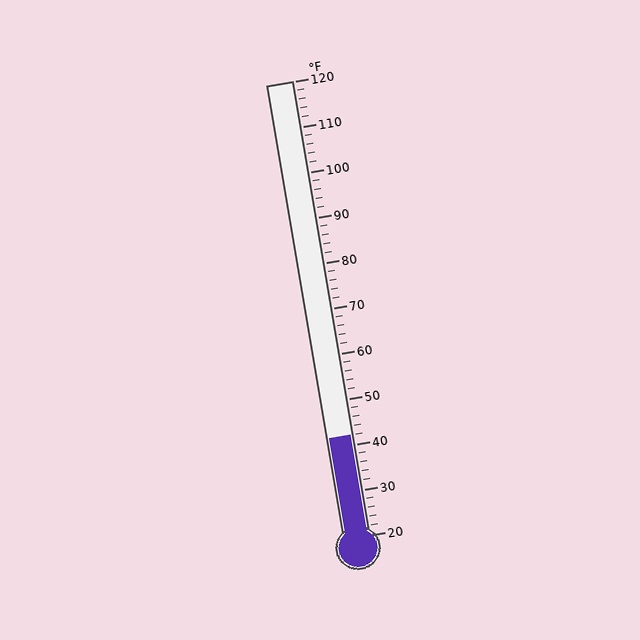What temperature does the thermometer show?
The thermometer shows approximately 42°F.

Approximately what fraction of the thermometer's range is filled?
The thermometer is filled to approximately 20% of its range.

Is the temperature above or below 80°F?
The temperature is below 80°F.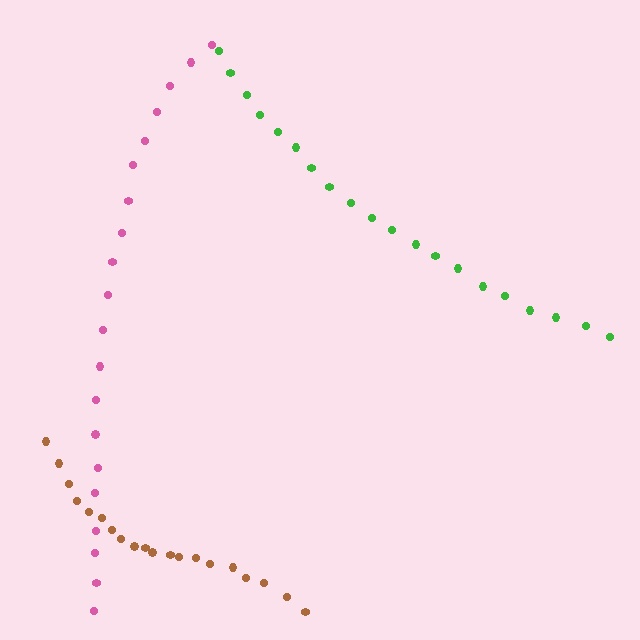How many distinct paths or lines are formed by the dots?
There are 3 distinct paths.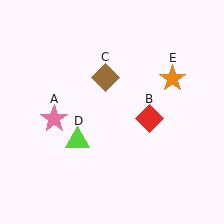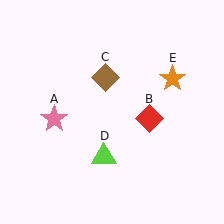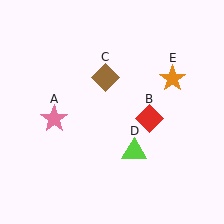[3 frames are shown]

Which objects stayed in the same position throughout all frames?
Pink star (object A) and red diamond (object B) and brown diamond (object C) and orange star (object E) remained stationary.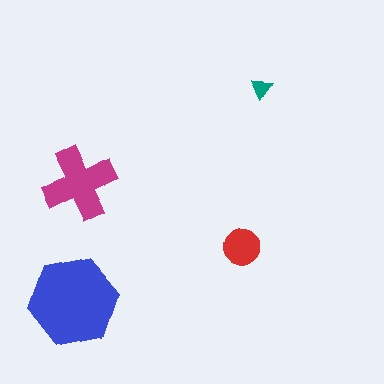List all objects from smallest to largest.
The teal triangle, the red circle, the magenta cross, the blue hexagon.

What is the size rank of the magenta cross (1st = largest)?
2nd.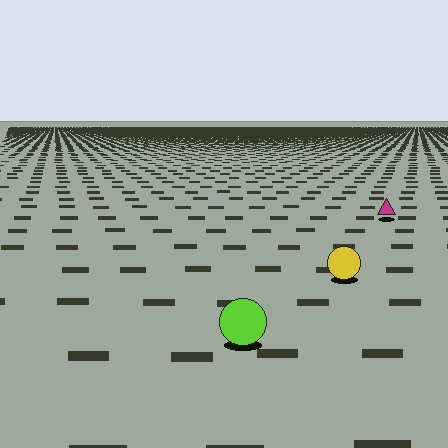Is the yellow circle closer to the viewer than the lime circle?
No. The lime circle is closer — you can tell from the texture gradient: the ground texture is coarser near it.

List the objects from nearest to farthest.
From nearest to farthest: the lime circle, the yellow circle, the magenta triangle.